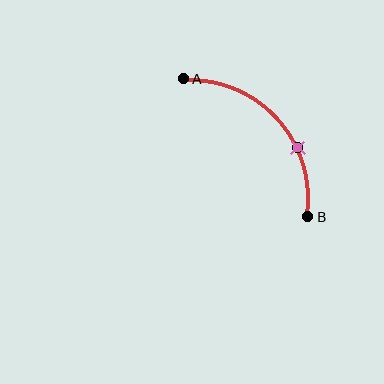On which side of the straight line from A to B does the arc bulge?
The arc bulges above and to the right of the straight line connecting A and B.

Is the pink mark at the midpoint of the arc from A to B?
No. The pink mark lies on the arc but is closer to endpoint B. The arc midpoint would be at the point on the curve equidistant along the arc from both A and B.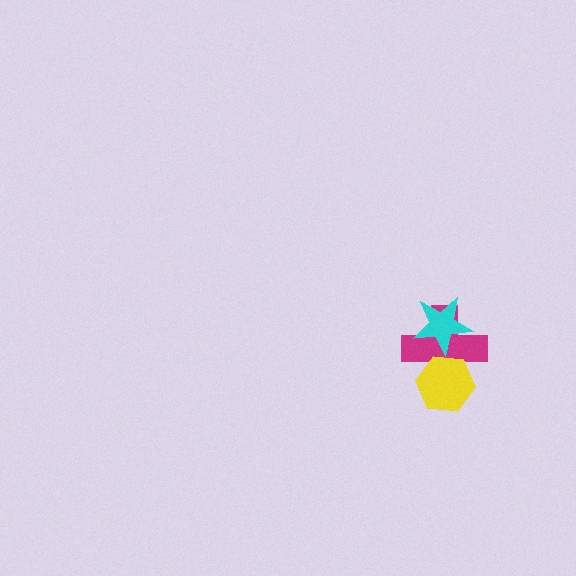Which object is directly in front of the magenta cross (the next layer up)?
The cyan star is directly in front of the magenta cross.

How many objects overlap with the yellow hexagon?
1 object overlaps with the yellow hexagon.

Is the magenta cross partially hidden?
Yes, it is partially covered by another shape.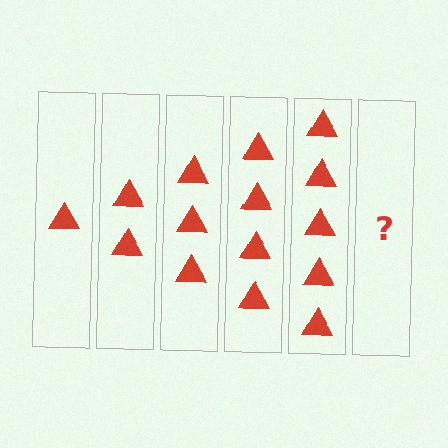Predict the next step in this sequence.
The next step is 6 triangles.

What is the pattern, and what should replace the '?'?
The pattern is that each step adds one more triangle. The '?' should be 6 triangles.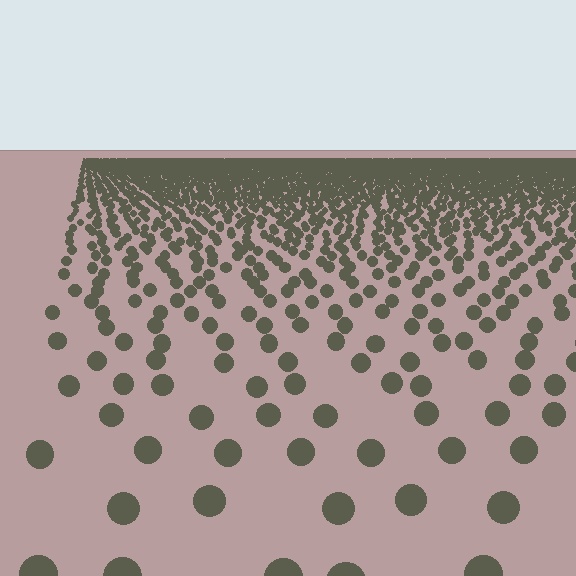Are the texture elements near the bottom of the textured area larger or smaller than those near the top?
Larger. Near the bottom, elements are closer to the viewer and appear at a bigger on-screen size.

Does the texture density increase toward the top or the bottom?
Density increases toward the top.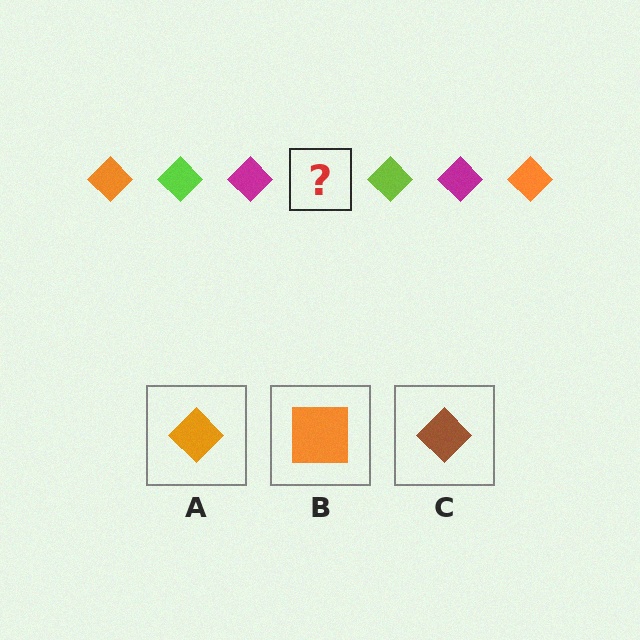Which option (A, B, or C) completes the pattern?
A.